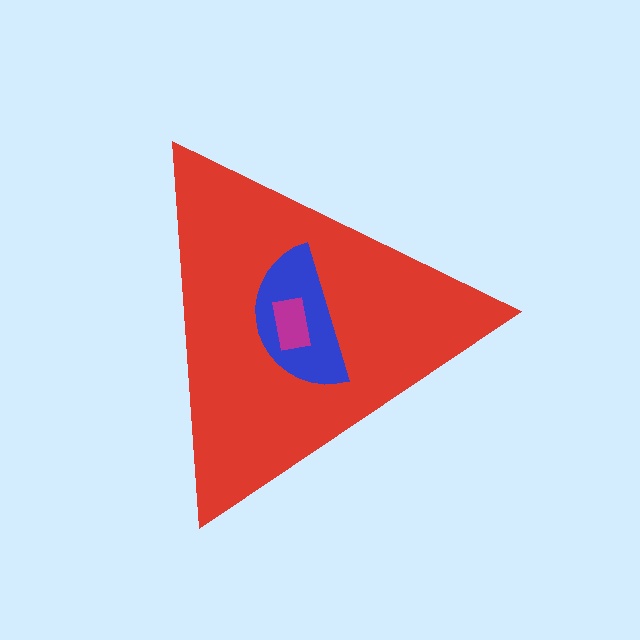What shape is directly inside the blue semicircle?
The magenta rectangle.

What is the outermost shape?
The red triangle.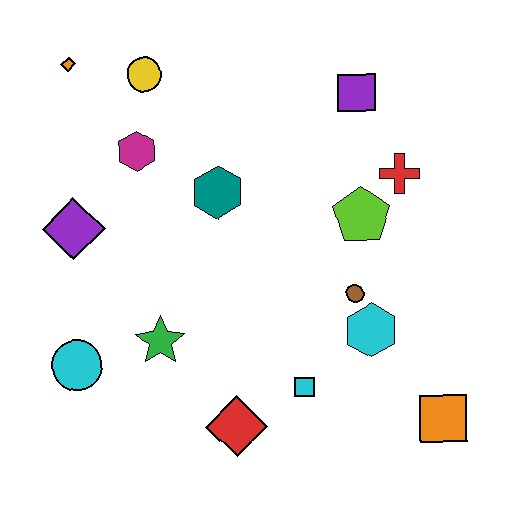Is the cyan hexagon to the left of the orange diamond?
No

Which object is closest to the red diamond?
The cyan square is closest to the red diamond.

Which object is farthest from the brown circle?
The orange diamond is farthest from the brown circle.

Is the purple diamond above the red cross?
No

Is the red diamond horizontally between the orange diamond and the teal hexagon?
No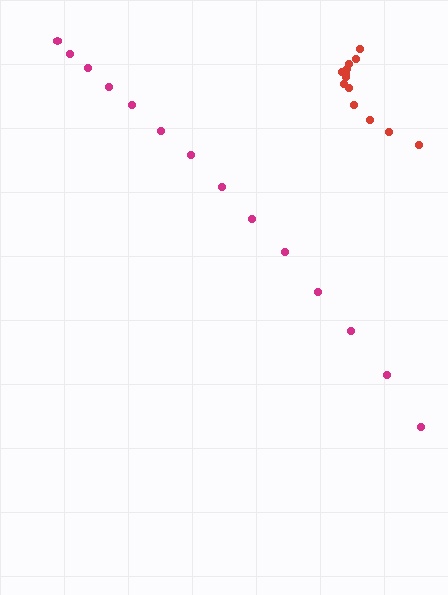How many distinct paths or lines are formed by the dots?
There are 2 distinct paths.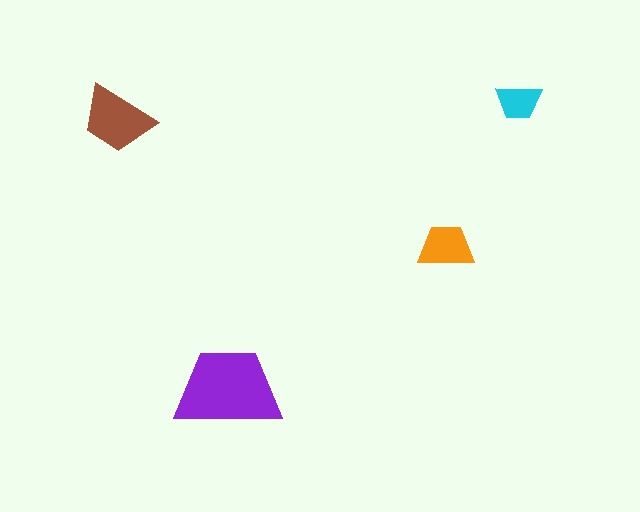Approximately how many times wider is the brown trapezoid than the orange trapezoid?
About 1.5 times wider.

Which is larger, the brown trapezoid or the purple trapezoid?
The purple one.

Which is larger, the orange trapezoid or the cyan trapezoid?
The orange one.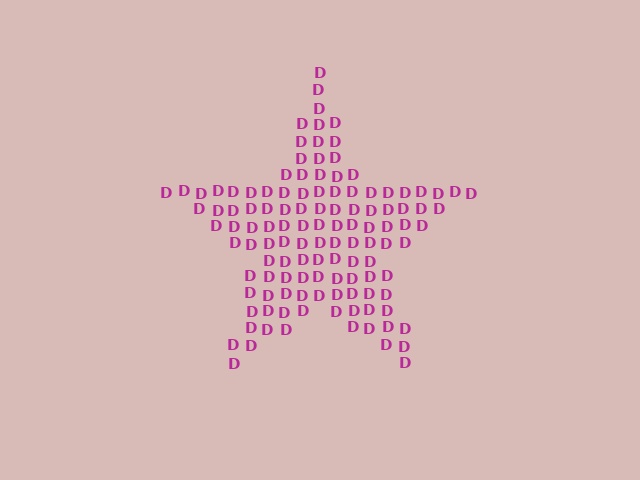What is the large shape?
The large shape is a star.